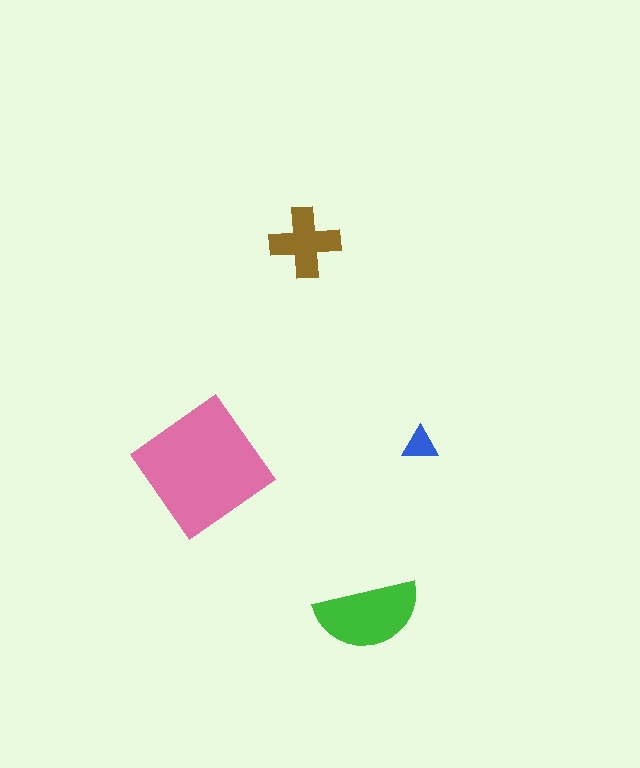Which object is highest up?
The brown cross is topmost.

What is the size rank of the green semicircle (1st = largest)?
2nd.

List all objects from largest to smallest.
The pink diamond, the green semicircle, the brown cross, the blue triangle.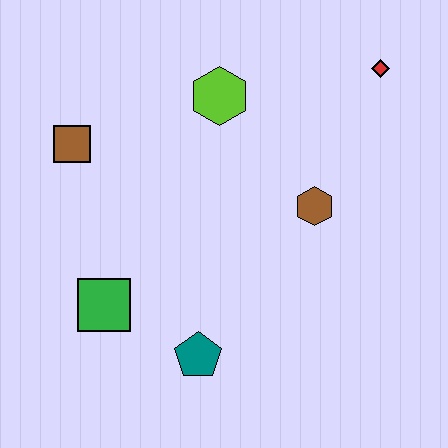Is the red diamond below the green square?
No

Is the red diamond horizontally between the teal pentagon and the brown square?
No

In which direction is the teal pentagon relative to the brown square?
The teal pentagon is below the brown square.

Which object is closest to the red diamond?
The brown hexagon is closest to the red diamond.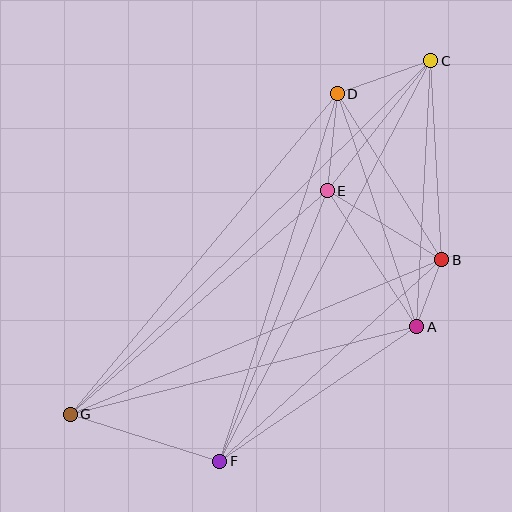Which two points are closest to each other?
Points A and B are closest to each other.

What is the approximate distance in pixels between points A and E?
The distance between A and E is approximately 163 pixels.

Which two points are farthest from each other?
Points C and G are farthest from each other.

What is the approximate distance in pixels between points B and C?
The distance between B and C is approximately 199 pixels.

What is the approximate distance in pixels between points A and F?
The distance between A and F is approximately 238 pixels.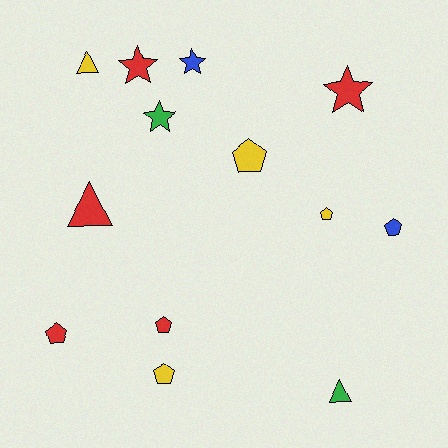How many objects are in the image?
There are 13 objects.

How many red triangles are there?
There is 1 red triangle.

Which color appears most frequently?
Red, with 5 objects.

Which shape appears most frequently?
Pentagon, with 6 objects.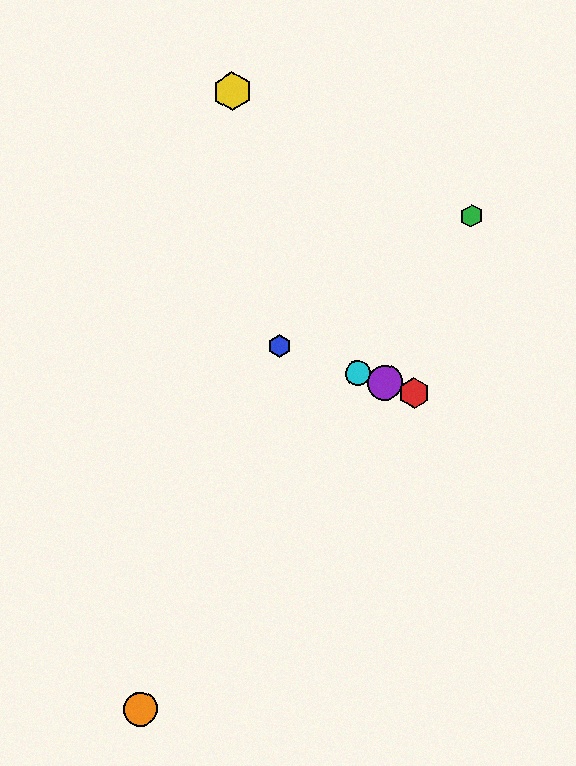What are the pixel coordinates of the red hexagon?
The red hexagon is at (414, 393).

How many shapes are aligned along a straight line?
4 shapes (the red hexagon, the blue hexagon, the purple circle, the cyan circle) are aligned along a straight line.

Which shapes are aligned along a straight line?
The red hexagon, the blue hexagon, the purple circle, the cyan circle are aligned along a straight line.